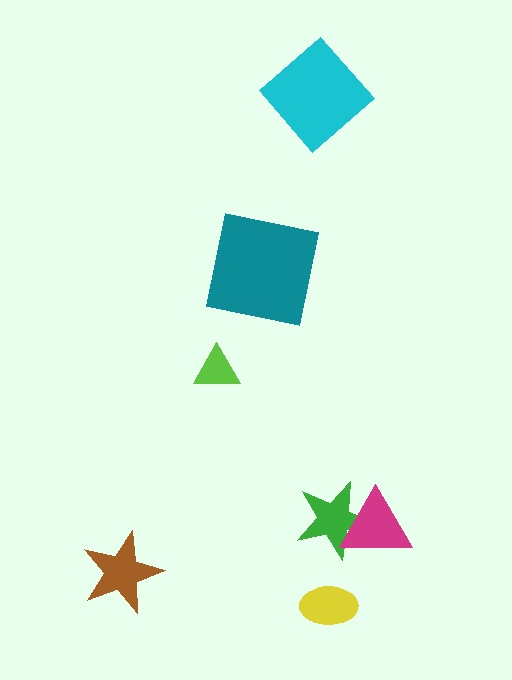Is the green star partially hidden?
Yes, it is partially covered by another shape.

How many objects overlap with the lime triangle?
0 objects overlap with the lime triangle.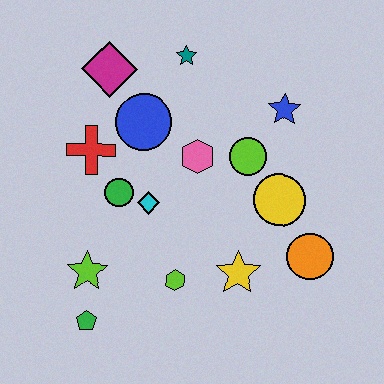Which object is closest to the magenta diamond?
The blue circle is closest to the magenta diamond.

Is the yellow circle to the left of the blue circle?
No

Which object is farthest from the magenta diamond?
The orange circle is farthest from the magenta diamond.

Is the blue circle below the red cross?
No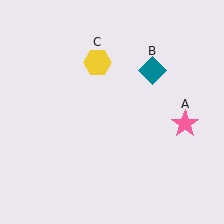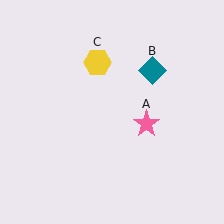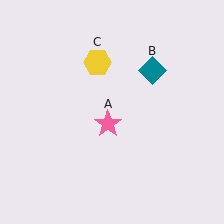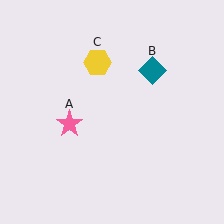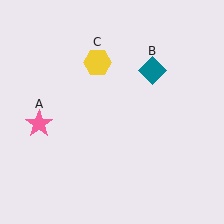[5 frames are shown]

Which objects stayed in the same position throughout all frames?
Teal diamond (object B) and yellow hexagon (object C) remained stationary.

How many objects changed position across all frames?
1 object changed position: pink star (object A).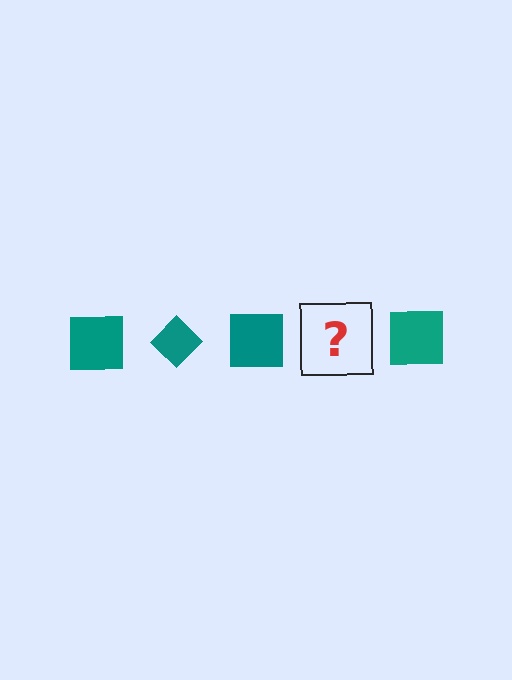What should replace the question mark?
The question mark should be replaced with a teal diamond.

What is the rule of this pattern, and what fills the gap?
The rule is that the pattern cycles through square, diamond shapes in teal. The gap should be filled with a teal diamond.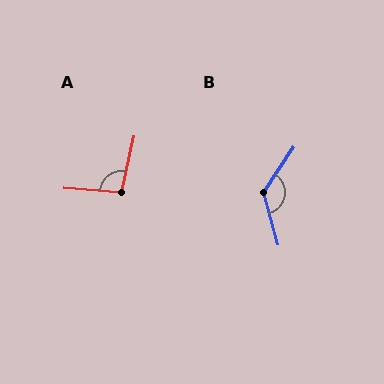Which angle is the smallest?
A, at approximately 98 degrees.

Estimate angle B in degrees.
Approximately 132 degrees.